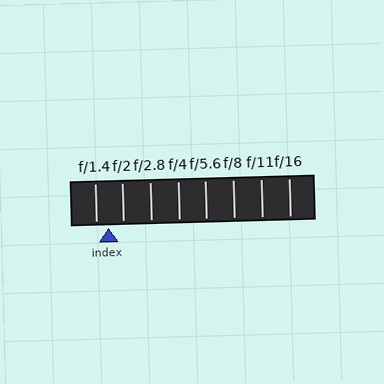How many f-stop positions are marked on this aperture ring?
There are 8 f-stop positions marked.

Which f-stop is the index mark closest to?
The index mark is closest to f/1.4.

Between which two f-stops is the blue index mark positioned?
The index mark is between f/1.4 and f/2.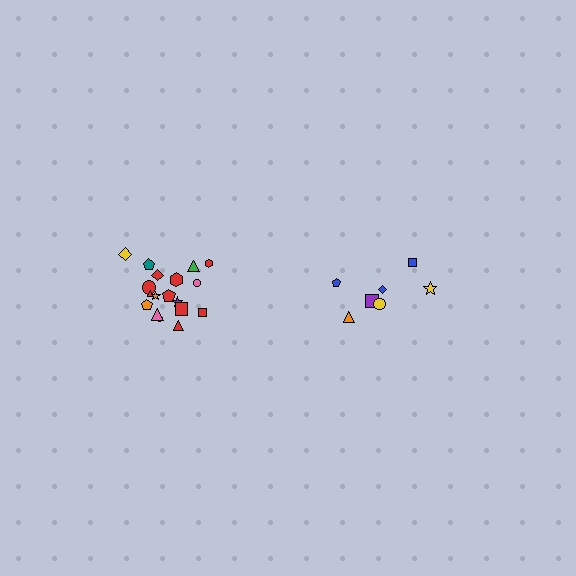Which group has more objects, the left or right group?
The left group.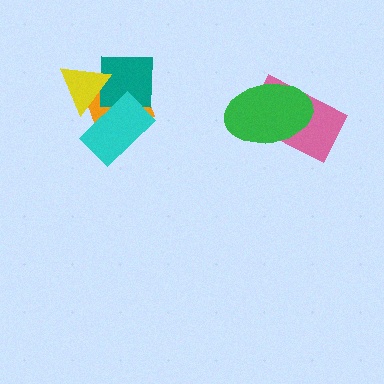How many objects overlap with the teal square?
3 objects overlap with the teal square.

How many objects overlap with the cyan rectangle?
3 objects overlap with the cyan rectangle.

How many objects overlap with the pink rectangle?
1 object overlaps with the pink rectangle.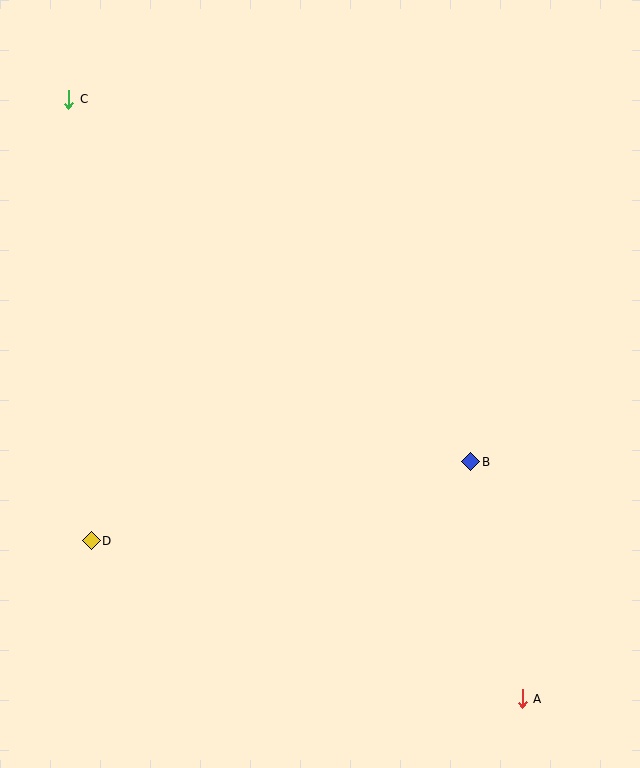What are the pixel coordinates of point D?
Point D is at (91, 541).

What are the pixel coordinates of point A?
Point A is at (522, 699).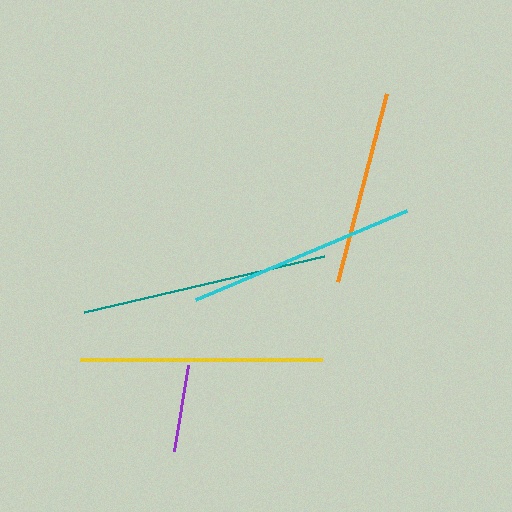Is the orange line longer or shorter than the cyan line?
The cyan line is longer than the orange line.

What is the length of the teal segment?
The teal segment is approximately 247 pixels long.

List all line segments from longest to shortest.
From longest to shortest: teal, yellow, cyan, orange, purple.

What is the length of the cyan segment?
The cyan segment is approximately 229 pixels long.